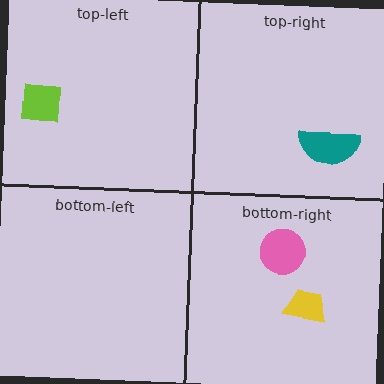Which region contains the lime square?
The top-left region.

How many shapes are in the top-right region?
1.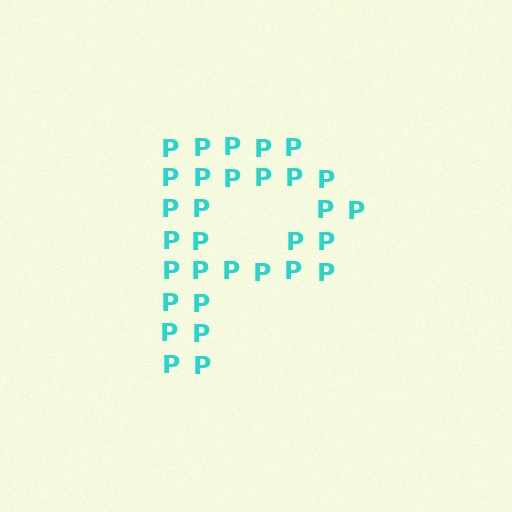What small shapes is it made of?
It is made of small letter P's.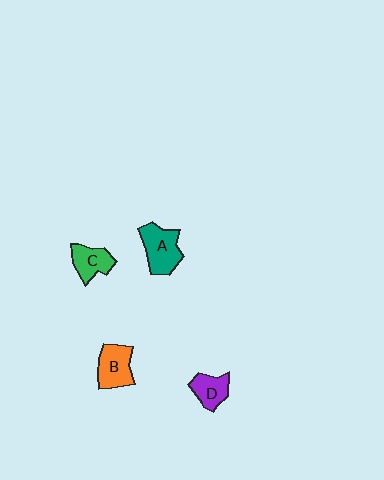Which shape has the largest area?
Shape A (teal).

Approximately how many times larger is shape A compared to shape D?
Approximately 1.5 times.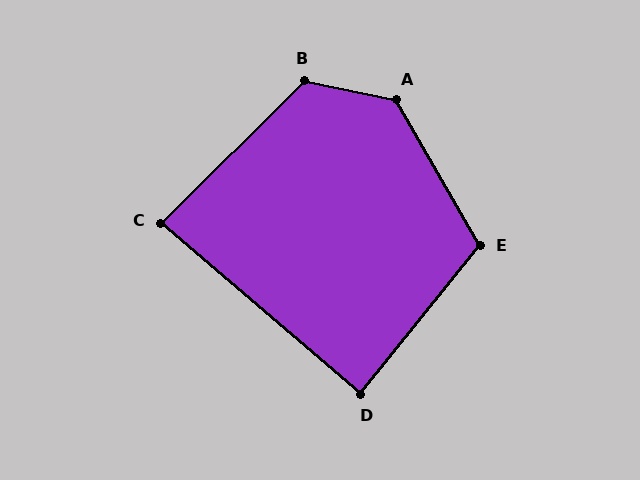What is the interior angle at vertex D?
Approximately 88 degrees (approximately right).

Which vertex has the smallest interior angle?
C, at approximately 86 degrees.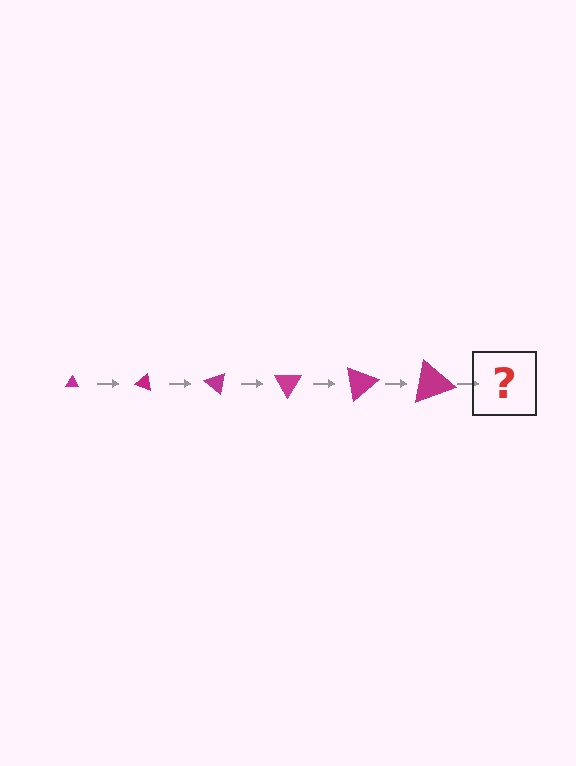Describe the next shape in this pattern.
It should be a triangle, larger than the previous one and rotated 120 degrees from the start.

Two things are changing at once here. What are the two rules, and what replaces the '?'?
The two rules are that the triangle grows larger each step and it rotates 20 degrees each step. The '?' should be a triangle, larger than the previous one and rotated 120 degrees from the start.